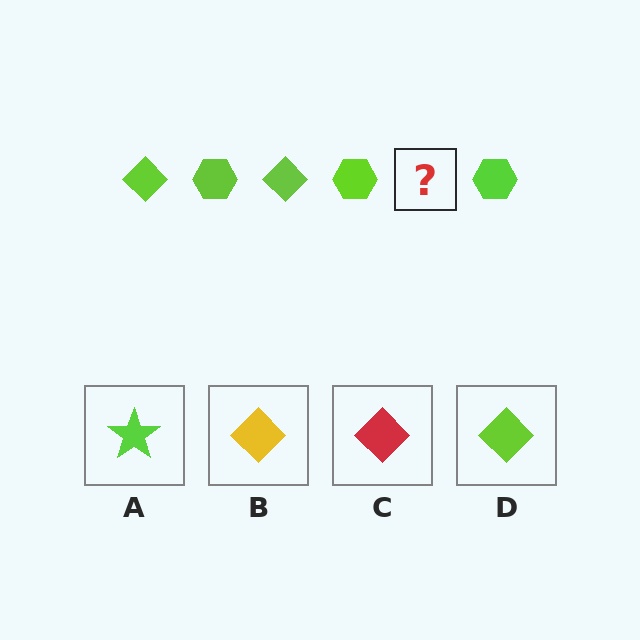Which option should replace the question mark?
Option D.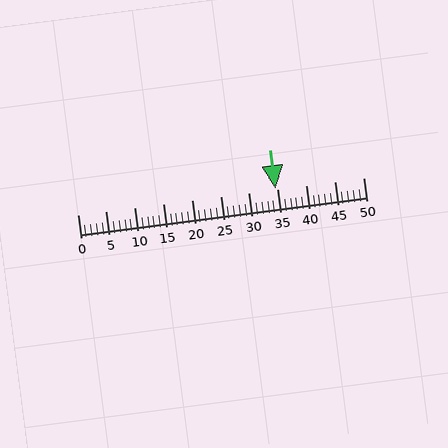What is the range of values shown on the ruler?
The ruler shows values from 0 to 50.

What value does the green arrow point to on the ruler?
The green arrow points to approximately 35.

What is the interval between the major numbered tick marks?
The major tick marks are spaced 5 units apart.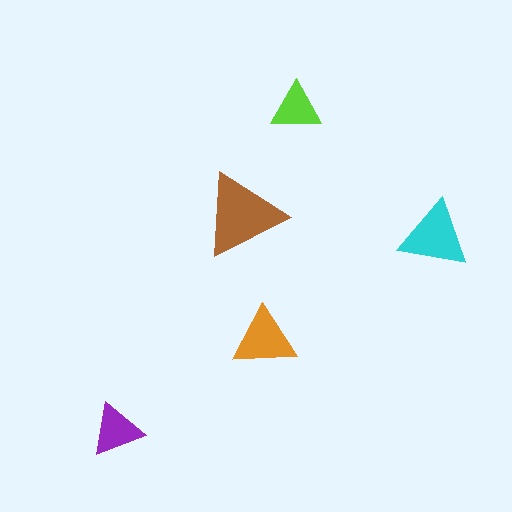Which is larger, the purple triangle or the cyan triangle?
The cyan one.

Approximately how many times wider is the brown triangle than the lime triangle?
About 1.5 times wider.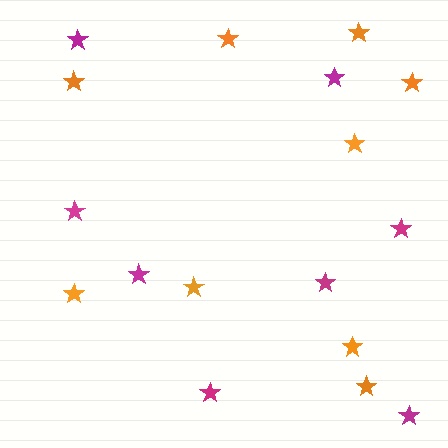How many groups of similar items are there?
There are 2 groups: one group of orange stars (9) and one group of magenta stars (8).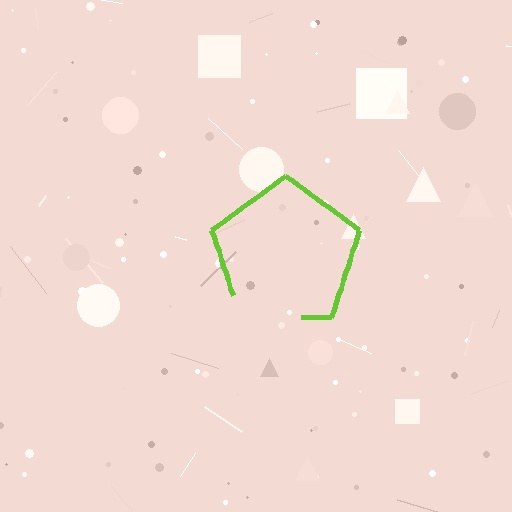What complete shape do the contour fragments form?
The contour fragments form a pentagon.